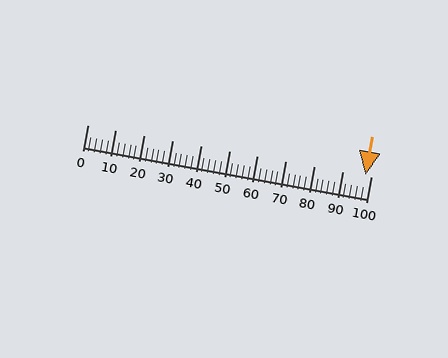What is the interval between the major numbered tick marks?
The major tick marks are spaced 10 units apart.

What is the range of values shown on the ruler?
The ruler shows values from 0 to 100.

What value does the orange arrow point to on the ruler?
The orange arrow points to approximately 98.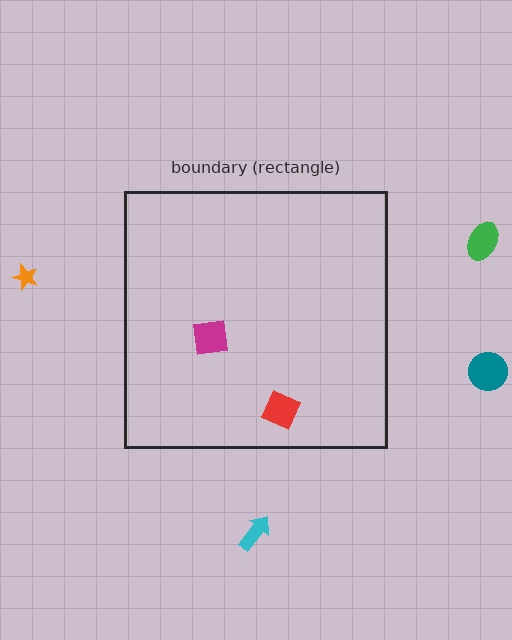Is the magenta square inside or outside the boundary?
Inside.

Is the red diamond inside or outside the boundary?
Inside.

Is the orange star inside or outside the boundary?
Outside.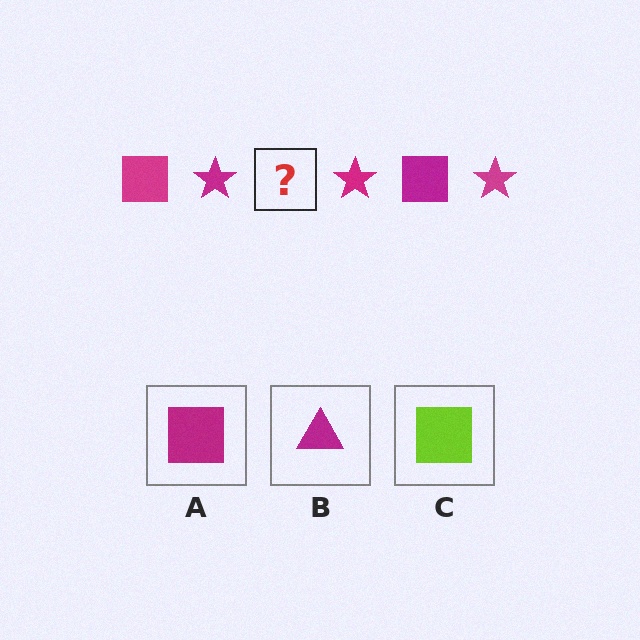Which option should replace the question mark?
Option A.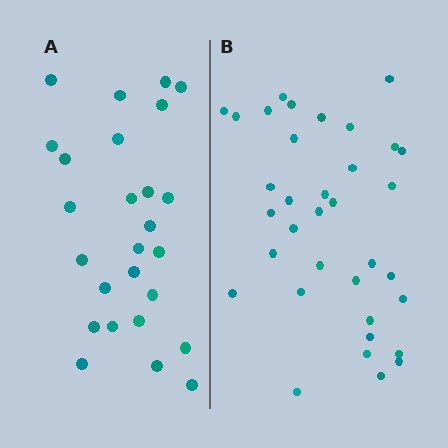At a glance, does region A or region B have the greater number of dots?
Region B (the right region) has more dots.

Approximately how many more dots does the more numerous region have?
Region B has roughly 8 or so more dots than region A.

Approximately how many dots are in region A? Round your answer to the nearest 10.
About 30 dots. (The exact count is 26, which rounds to 30.)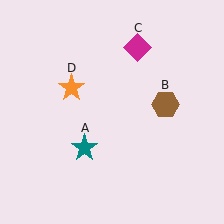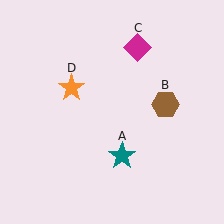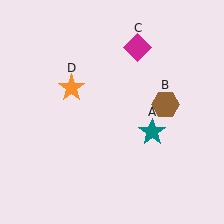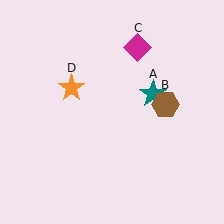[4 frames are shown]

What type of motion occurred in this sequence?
The teal star (object A) rotated counterclockwise around the center of the scene.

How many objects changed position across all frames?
1 object changed position: teal star (object A).